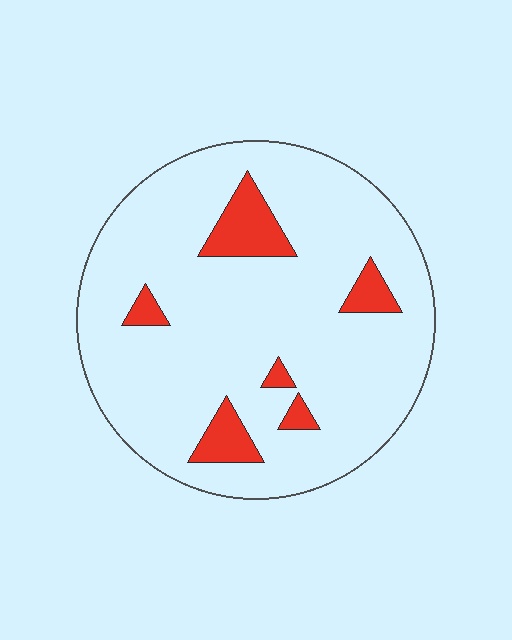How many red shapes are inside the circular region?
6.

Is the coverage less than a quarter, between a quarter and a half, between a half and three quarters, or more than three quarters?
Less than a quarter.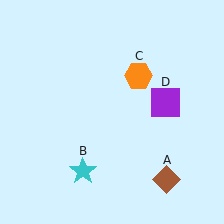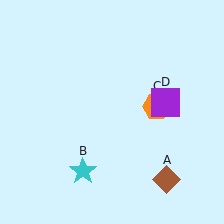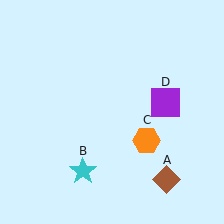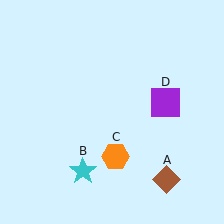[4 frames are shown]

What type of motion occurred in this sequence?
The orange hexagon (object C) rotated clockwise around the center of the scene.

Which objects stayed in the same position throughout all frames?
Brown diamond (object A) and cyan star (object B) and purple square (object D) remained stationary.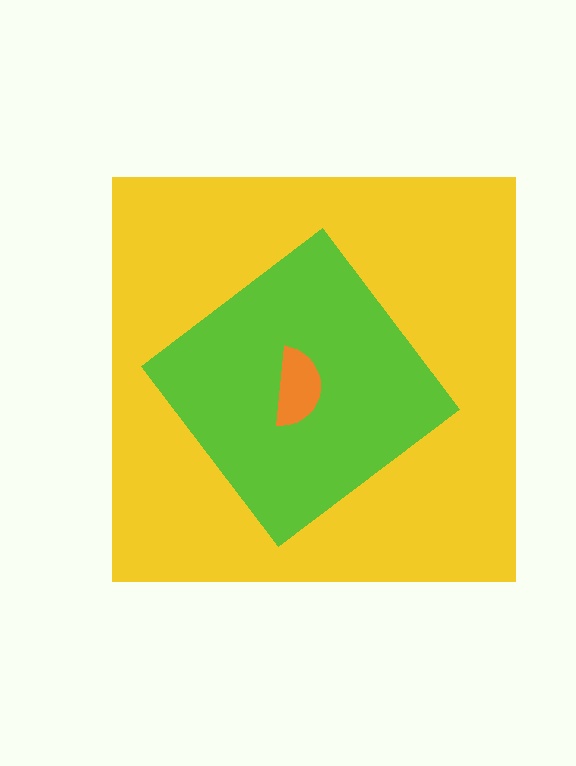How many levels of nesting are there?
3.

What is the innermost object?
The orange semicircle.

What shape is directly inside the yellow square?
The lime diamond.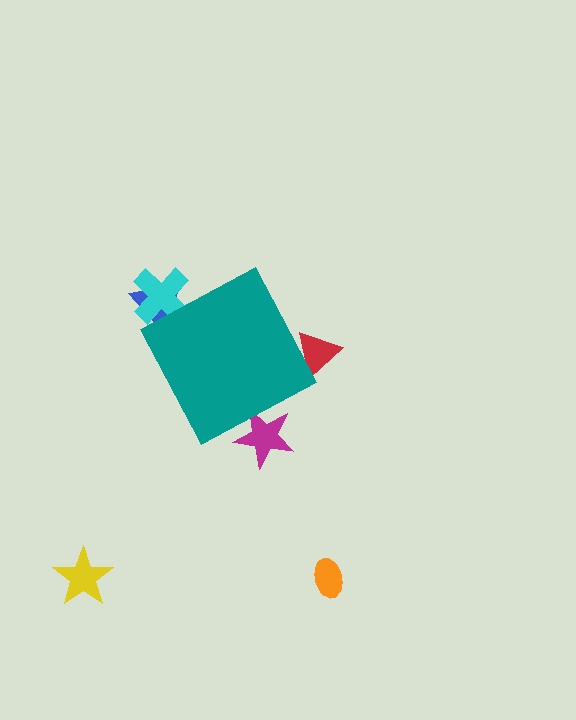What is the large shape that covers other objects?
A teal diamond.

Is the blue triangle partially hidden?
Yes, the blue triangle is partially hidden behind the teal diamond.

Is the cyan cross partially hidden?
Yes, the cyan cross is partially hidden behind the teal diamond.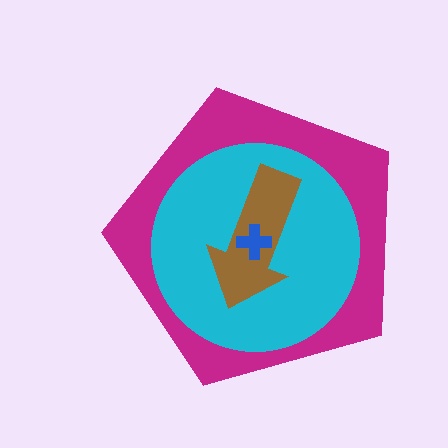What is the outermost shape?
The magenta pentagon.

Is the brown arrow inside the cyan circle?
Yes.